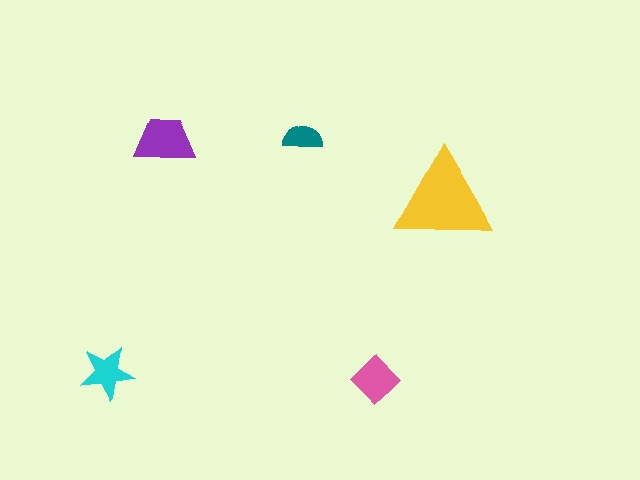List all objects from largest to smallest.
The yellow triangle, the purple trapezoid, the pink diamond, the cyan star, the teal semicircle.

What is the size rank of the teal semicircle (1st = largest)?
5th.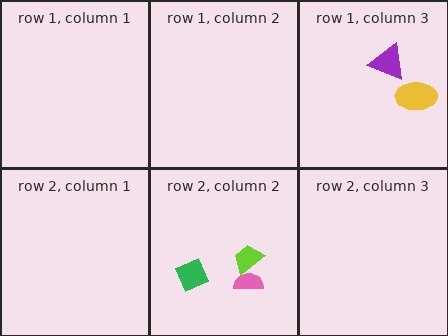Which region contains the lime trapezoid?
The row 2, column 2 region.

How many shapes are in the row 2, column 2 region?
3.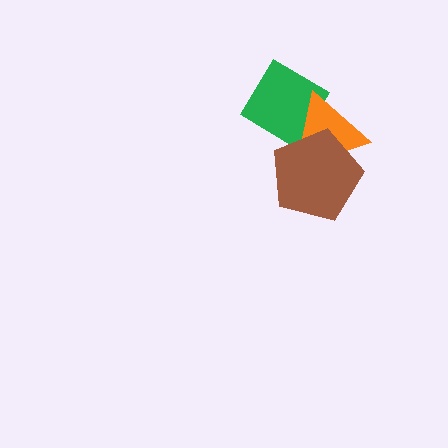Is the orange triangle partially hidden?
Yes, it is partially covered by another shape.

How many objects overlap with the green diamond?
1 object overlaps with the green diamond.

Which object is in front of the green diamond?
The orange triangle is in front of the green diamond.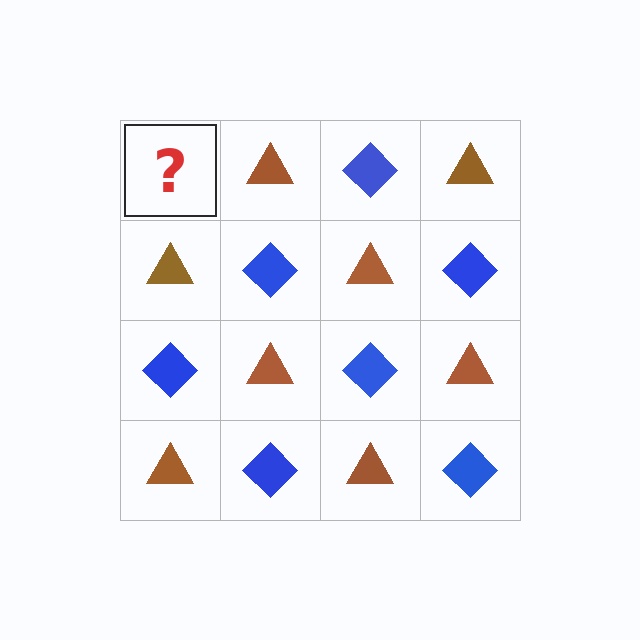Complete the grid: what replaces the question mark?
The question mark should be replaced with a blue diamond.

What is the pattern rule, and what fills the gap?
The rule is that it alternates blue diamond and brown triangle in a checkerboard pattern. The gap should be filled with a blue diamond.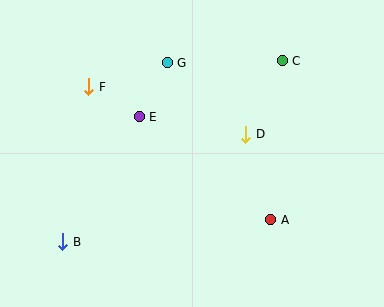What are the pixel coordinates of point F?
Point F is at (89, 87).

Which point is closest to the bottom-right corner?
Point A is closest to the bottom-right corner.